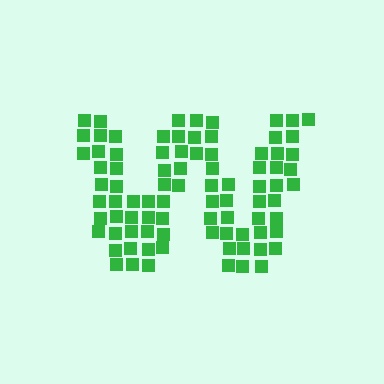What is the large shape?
The large shape is the letter W.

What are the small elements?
The small elements are squares.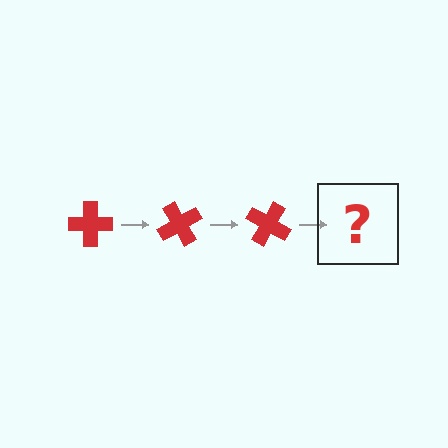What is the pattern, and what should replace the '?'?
The pattern is that the cross rotates 60 degrees each step. The '?' should be a red cross rotated 180 degrees.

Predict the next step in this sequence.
The next step is a red cross rotated 180 degrees.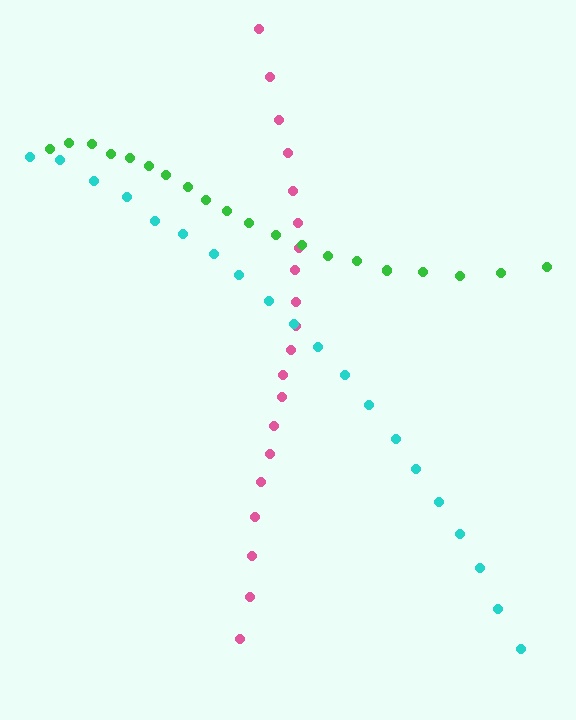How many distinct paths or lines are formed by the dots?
There are 3 distinct paths.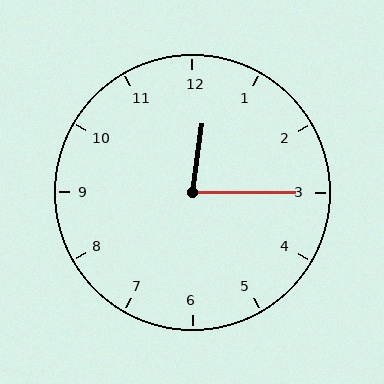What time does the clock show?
12:15.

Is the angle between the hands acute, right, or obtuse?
It is acute.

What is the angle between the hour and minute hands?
Approximately 82 degrees.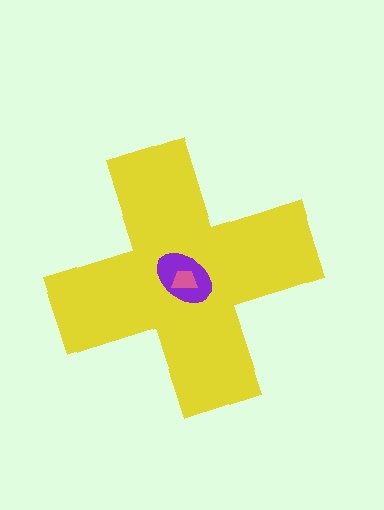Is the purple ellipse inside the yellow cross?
Yes.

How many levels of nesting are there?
3.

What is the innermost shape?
The pink trapezoid.